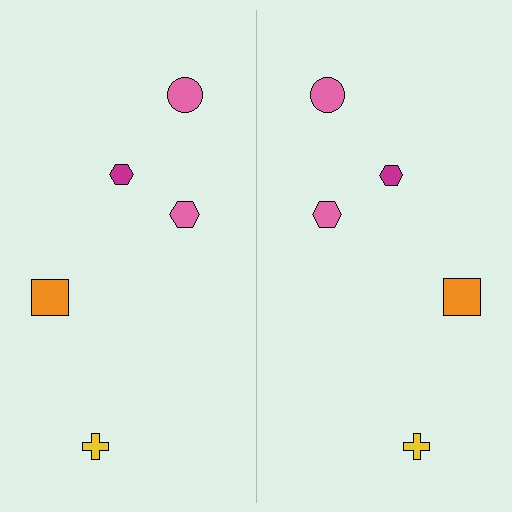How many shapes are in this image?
There are 10 shapes in this image.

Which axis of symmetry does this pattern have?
The pattern has a vertical axis of symmetry running through the center of the image.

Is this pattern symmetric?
Yes, this pattern has bilateral (reflection) symmetry.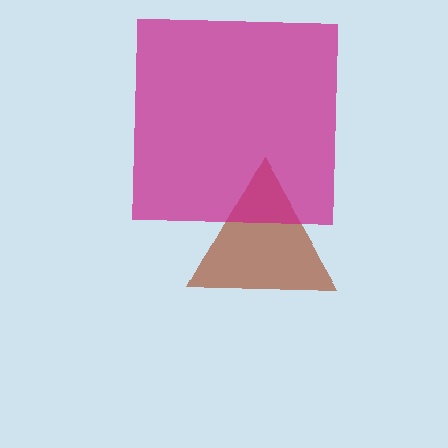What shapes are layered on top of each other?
The layered shapes are: a brown triangle, a magenta square.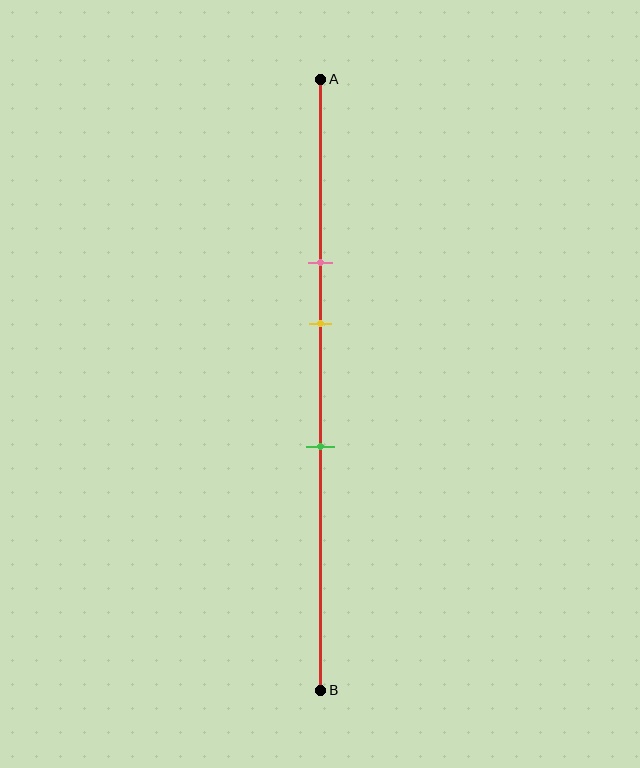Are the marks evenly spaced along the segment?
Yes, the marks are approximately evenly spaced.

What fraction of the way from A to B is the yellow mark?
The yellow mark is approximately 40% (0.4) of the way from A to B.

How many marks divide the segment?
There are 3 marks dividing the segment.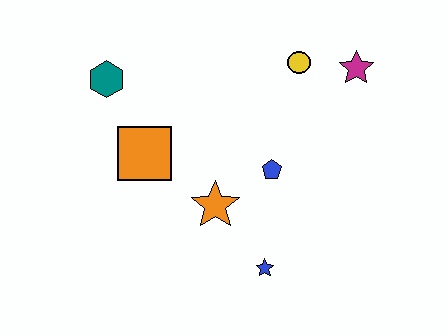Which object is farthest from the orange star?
The magenta star is farthest from the orange star.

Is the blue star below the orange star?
Yes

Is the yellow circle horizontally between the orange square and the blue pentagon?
No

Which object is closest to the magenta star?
The yellow circle is closest to the magenta star.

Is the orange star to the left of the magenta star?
Yes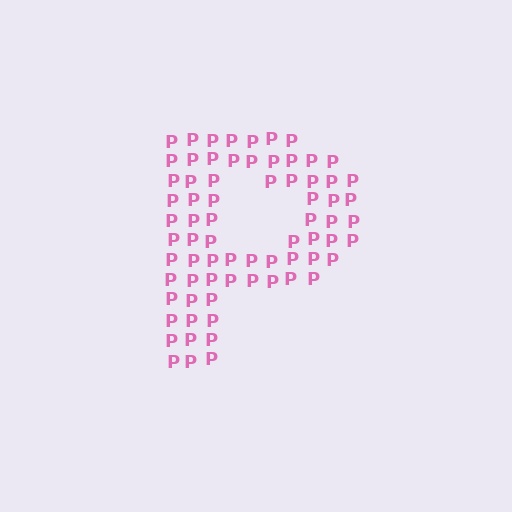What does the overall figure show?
The overall figure shows the letter P.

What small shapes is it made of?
It is made of small letter P's.